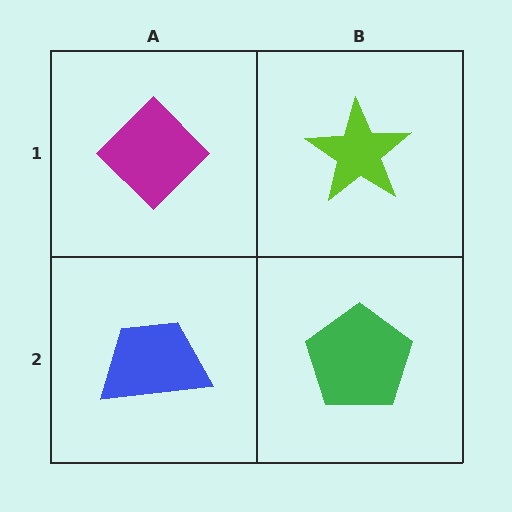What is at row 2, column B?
A green pentagon.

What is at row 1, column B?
A lime star.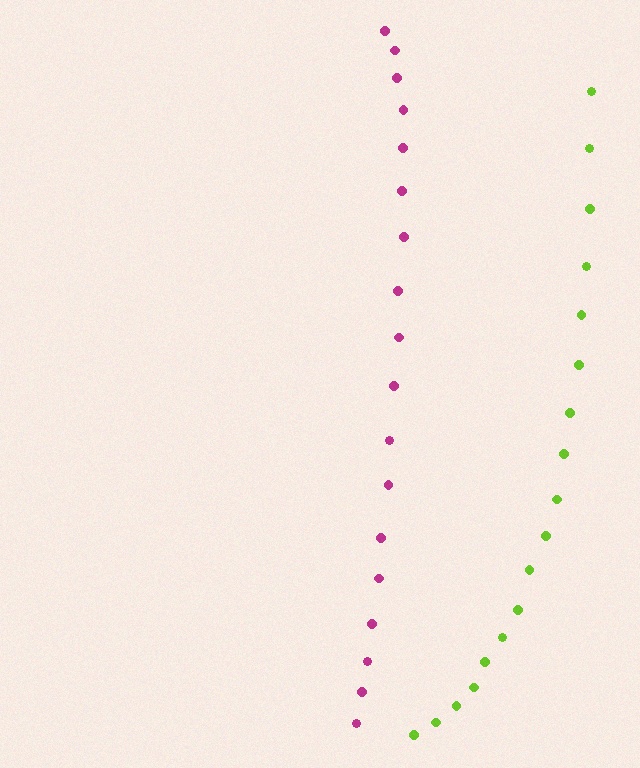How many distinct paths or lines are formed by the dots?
There are 2 distinct paths.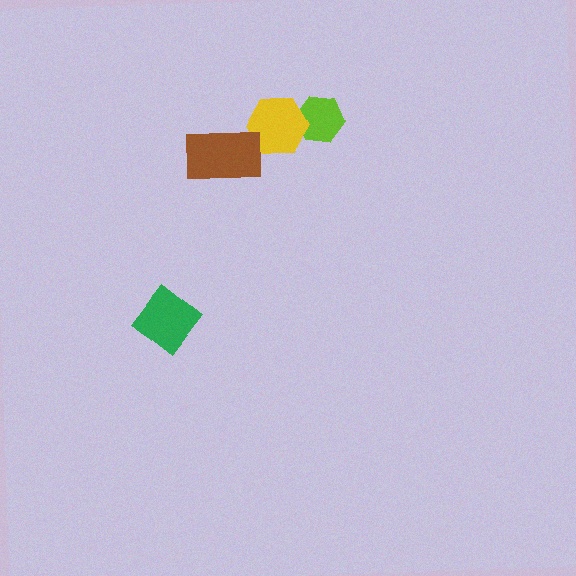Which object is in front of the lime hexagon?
The yellow hexagon is in front of the lime hexagon.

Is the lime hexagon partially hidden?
Yes, it is partially covered by another shape.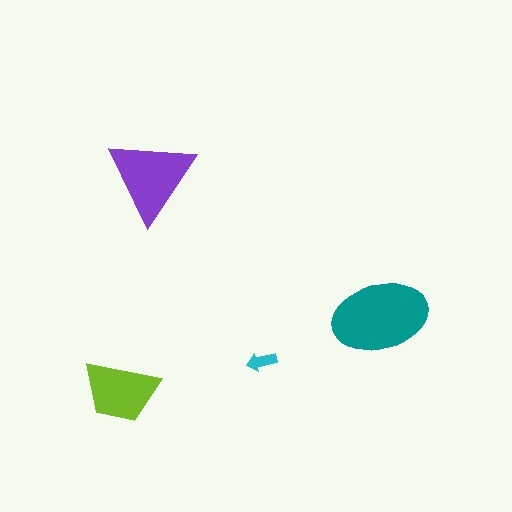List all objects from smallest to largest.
The cyan arrow, the lime trapezoid, the purple triangle, the teal ellipse.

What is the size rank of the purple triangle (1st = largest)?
2nd.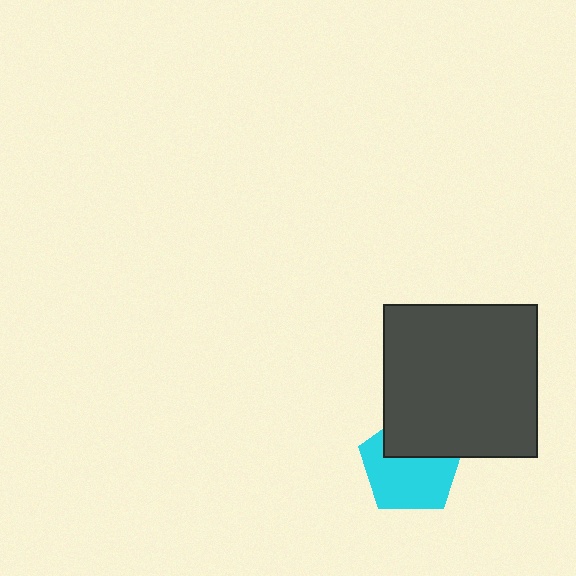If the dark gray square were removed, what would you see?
You would see the complete cyan pentagon.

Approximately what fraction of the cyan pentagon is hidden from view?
Roughly 36% of the cyan pentagon is hidden behind the dark gray square.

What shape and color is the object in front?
The object in front is a dark gray square.